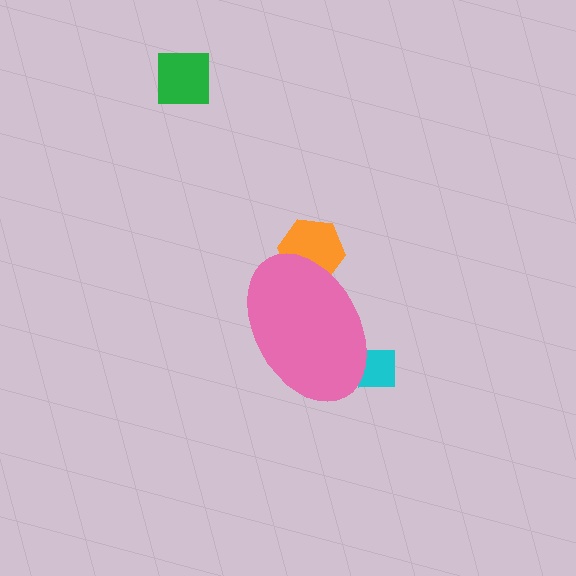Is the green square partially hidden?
No, the green square is fully visible.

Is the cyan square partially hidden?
Yes, the cyan square is partially hidden behind the pink ellipse.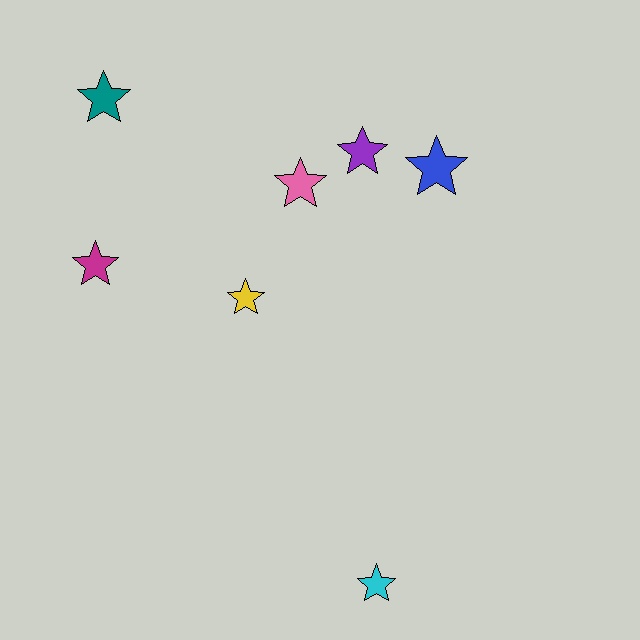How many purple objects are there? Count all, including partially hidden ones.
There is 1 purple object.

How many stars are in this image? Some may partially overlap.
There are 7 stars.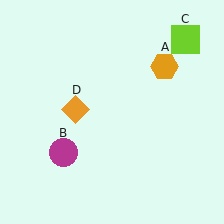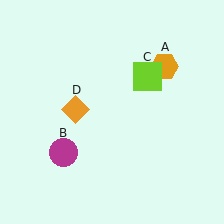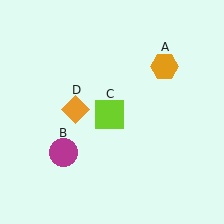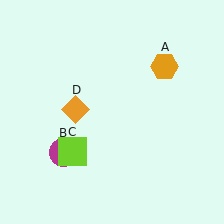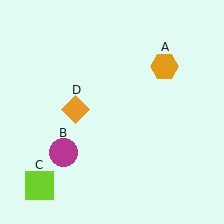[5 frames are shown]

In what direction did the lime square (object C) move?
The lime square (object C) moved down and to the left.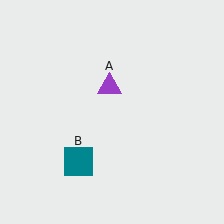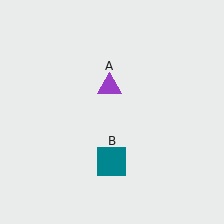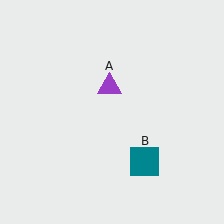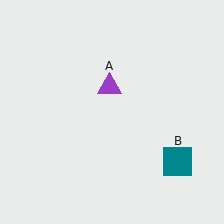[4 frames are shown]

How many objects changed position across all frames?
1 object changed position: teal square (object B).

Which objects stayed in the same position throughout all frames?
Purple triangle (object A) remained stationary.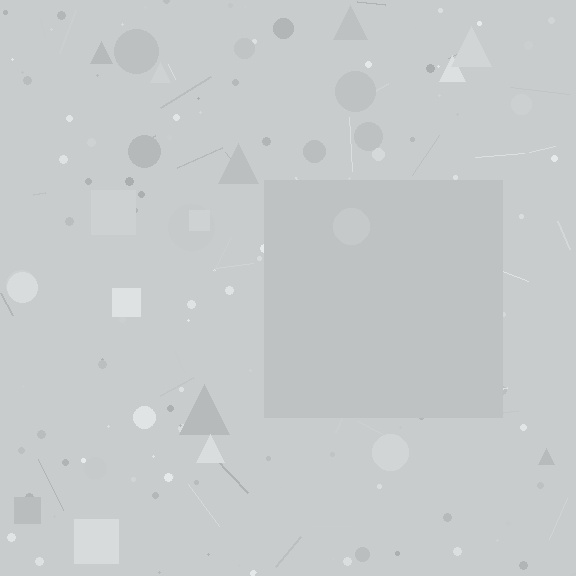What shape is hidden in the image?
A square is hidden in the image.